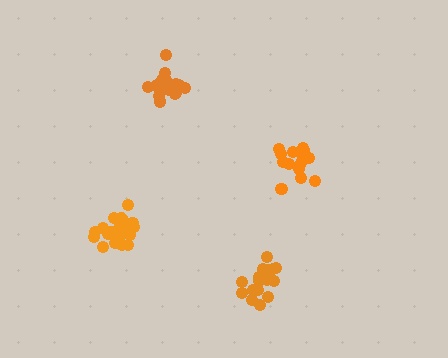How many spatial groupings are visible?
There are 4 spatial groupings.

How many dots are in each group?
Group 1: 20 dots, Group 2: 16 dots, Group 3: 16 dots, Group 4: 17 dots (69 total).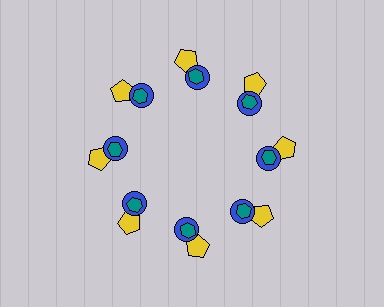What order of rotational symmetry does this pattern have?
This pattern has 8-fold rotational symmetry.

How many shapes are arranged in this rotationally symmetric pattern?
There are 24 shapes, arranged in 8 groups of 3.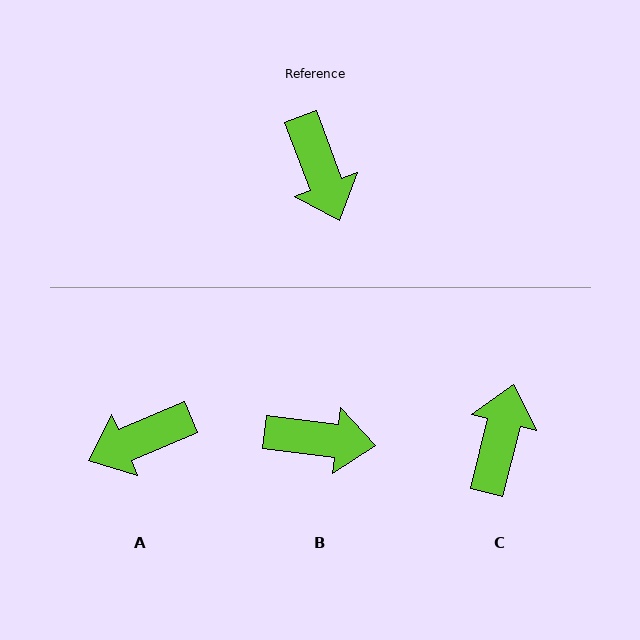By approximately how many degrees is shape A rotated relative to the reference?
Approximately 88 degrees clockwise.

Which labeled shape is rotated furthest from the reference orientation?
C, about 146 degrees away.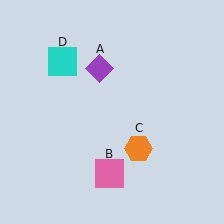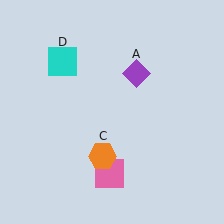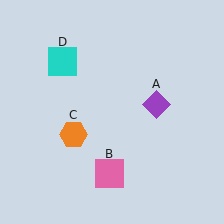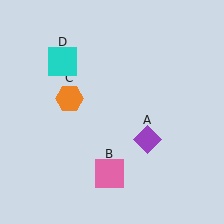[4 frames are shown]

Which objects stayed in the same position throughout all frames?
Pink square (object B) and cyan square (object D) remained stationary.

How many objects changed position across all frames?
2 objects changed position: purple diamond (object A), orange hexagon (object C).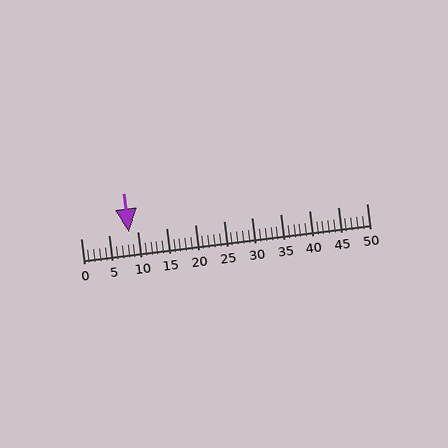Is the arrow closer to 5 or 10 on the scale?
The arrow is closer to 10.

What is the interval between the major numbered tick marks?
The major tick marks are spaced 5 units apart.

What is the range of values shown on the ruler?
The ruler shows values from 0 to 50.